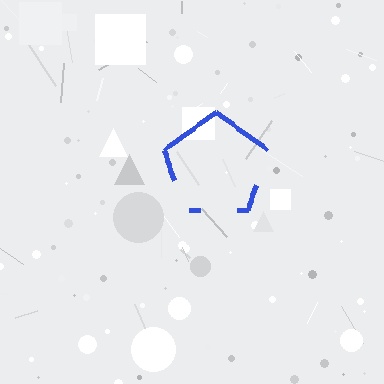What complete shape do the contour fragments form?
The contour fragments form a pentagon.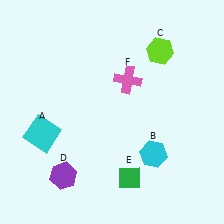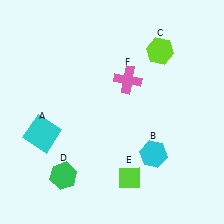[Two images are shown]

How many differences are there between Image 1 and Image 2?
There are 2 differences between the two images.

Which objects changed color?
D changed from purple to green. E changed from green to lime.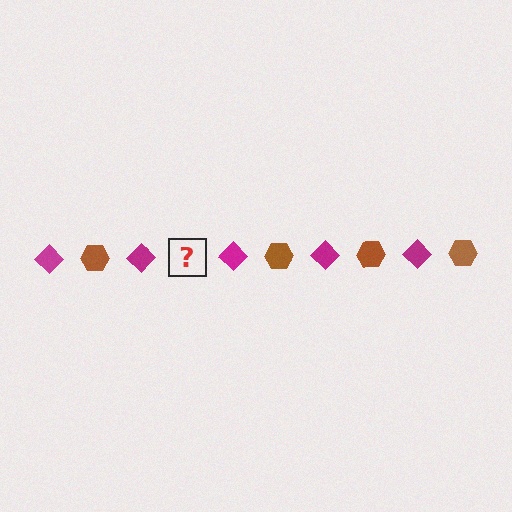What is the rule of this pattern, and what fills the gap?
The rule is that the pattern alternates between magenta diamond and brown hexagon. The gap should be filled with a brown hexagon.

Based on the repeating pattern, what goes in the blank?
The blank should be a brown hexagon.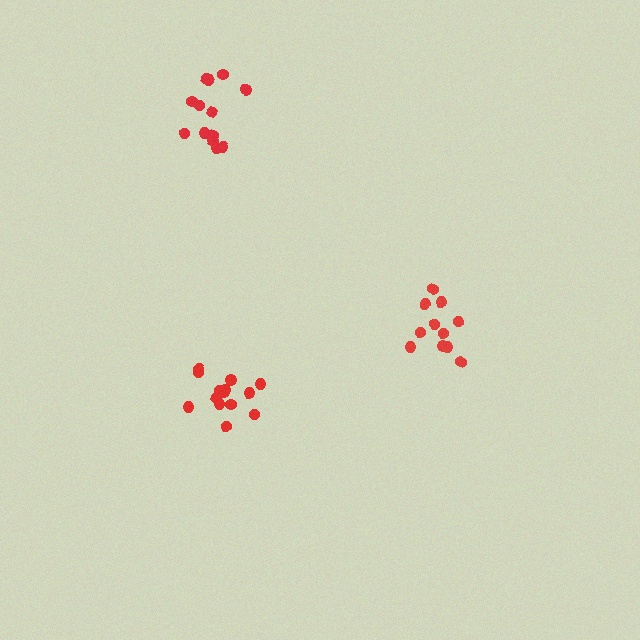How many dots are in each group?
Group 1: 13 dots, Group 2: 14 dots, Group 3: 11 dots (38 total).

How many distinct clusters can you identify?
There are 3 distinct clusters.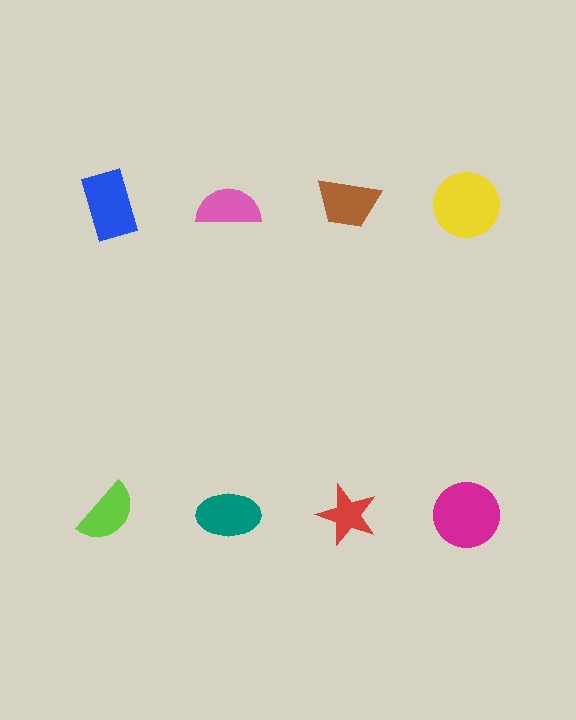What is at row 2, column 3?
A red star.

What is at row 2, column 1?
A lime semicircle.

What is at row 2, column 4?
A magenta circle.